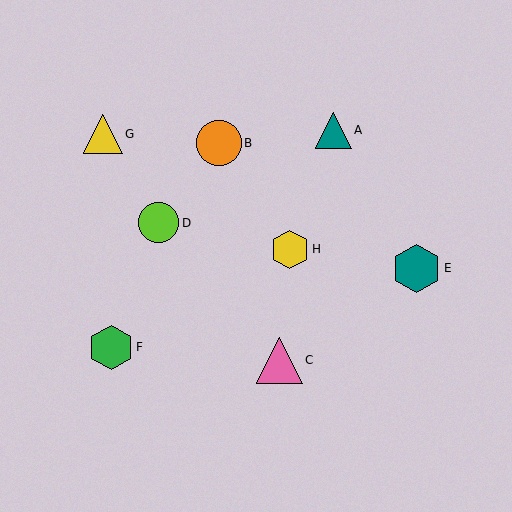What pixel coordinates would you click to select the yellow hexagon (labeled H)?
Click at (290, 249) to select the yellow hexagon H.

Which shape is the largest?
The teal hexagon (labeled E) is the largest.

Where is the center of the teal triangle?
The center of the teal triangle is at (333, 130).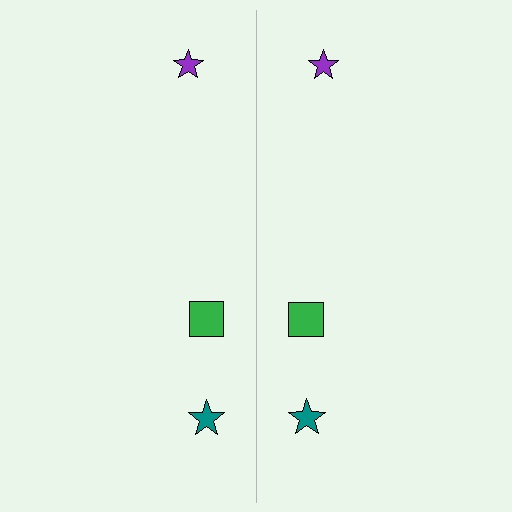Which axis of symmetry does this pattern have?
The pattern has a vertical axis of symmetry running through the center of the image.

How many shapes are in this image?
There are 6 shapes in this image.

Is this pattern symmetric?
Yes, this pattern has bilateral (reflection) symmetry.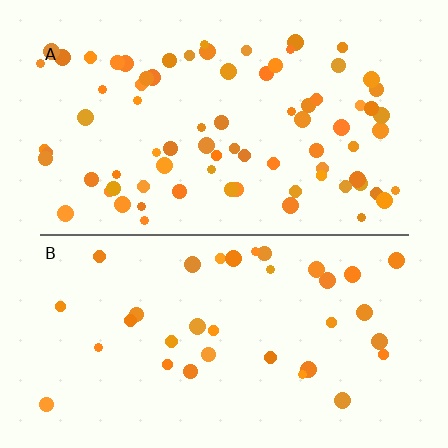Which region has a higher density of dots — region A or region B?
A (the top).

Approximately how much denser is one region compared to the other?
Approximately 2.2× — region A over region B.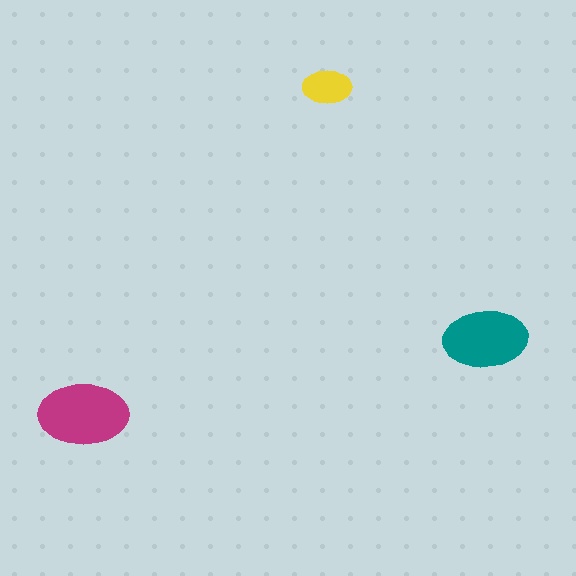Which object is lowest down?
The magenta ellipse is bottommost.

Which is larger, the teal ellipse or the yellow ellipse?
The teal one.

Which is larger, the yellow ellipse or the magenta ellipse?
The magenta one.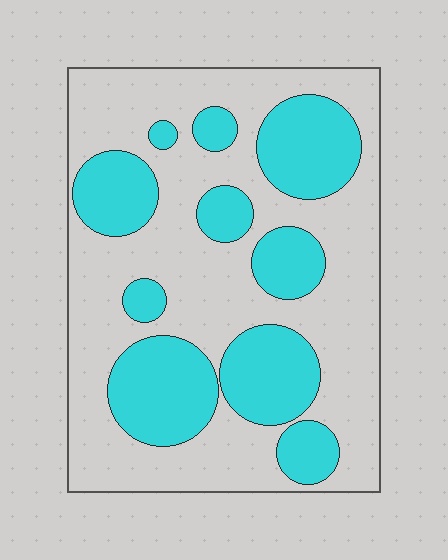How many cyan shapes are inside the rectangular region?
10.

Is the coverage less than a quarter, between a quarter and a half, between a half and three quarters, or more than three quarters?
Between a quarter and a half.